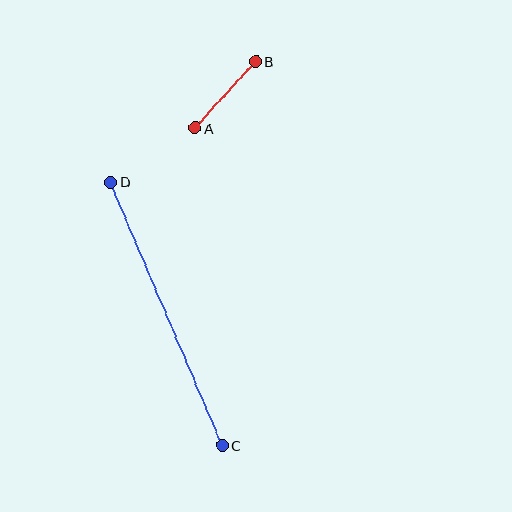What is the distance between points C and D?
The distance is approximately 286 pixels.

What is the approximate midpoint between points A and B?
The midpoint is at approximately (225, 95) pixels.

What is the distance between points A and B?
The distance is approximately 90 pixels.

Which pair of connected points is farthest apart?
Points C and D are farthest apart.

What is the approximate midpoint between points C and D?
The midpoint is at approximately (166, 314) pixels.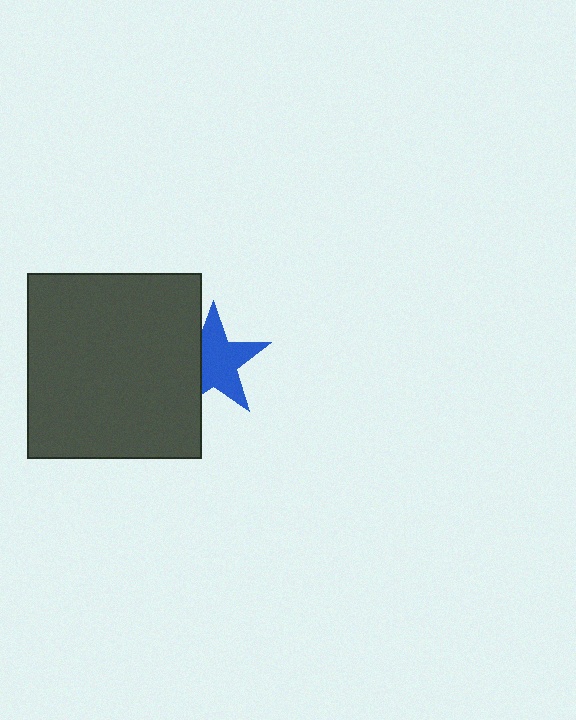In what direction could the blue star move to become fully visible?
The blue star could move right. That would shift it out from behind the dark gray rectangle entirely.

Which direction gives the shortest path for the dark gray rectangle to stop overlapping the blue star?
Moving left gives the shortest separation.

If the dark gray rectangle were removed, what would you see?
You would see the complete blue star.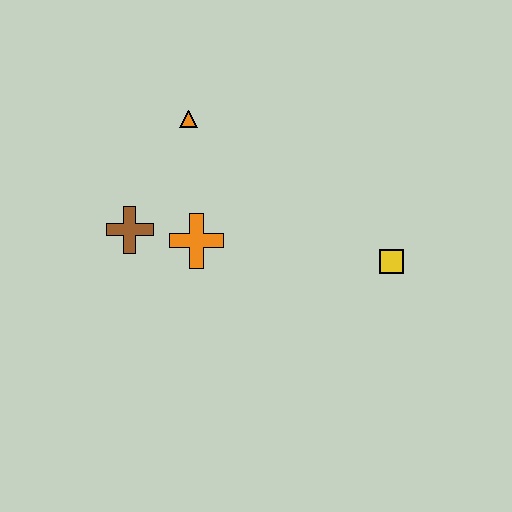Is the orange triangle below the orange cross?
No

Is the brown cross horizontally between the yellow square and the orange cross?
No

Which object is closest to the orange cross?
The brown cross is closest to the orange cross.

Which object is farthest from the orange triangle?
The yellow square is farthest from the orange triangle.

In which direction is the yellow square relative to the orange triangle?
The yellow square is to the right of the orange triangle.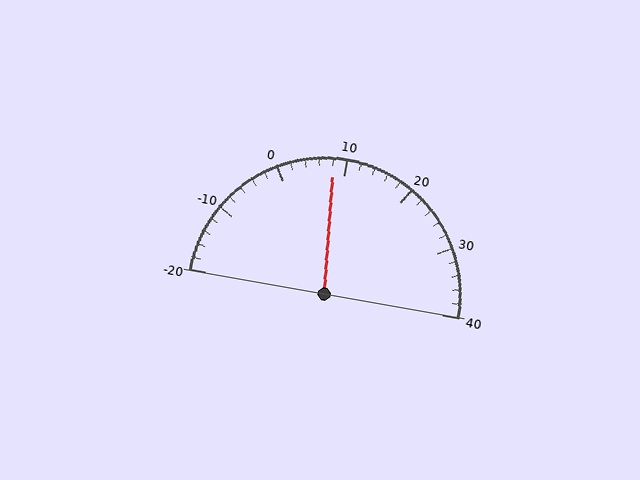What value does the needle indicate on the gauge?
The needle indicates approximately 8.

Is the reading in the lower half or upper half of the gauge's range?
The reading is in the lower half of the range (-20 to 40).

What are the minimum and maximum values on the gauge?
The gauge ranges from -20 to 40.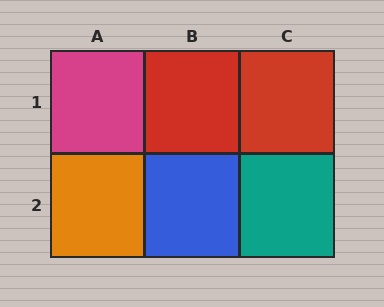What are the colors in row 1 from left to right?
Magenta, red, red.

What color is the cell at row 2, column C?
Teal.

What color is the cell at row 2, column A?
Orange.